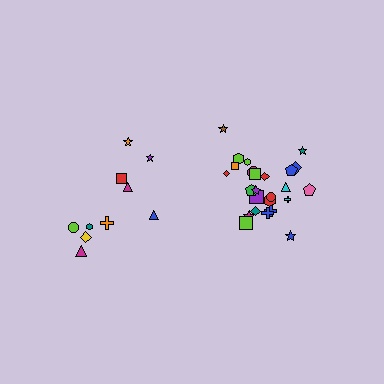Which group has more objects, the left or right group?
The right group.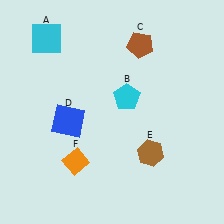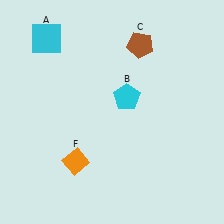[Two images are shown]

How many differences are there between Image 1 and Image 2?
There are 2 differences between the two images.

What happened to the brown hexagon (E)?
The brown hexagon (E) was removed in Image 2. It was in the bottom-right area of Image 1.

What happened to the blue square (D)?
The blue square (D) was removed in Image 2. It was in the bottom-left area of Image 1.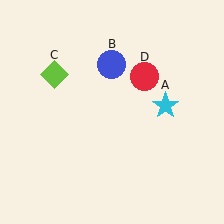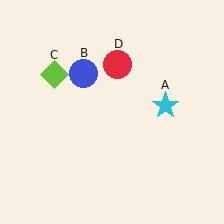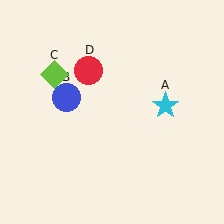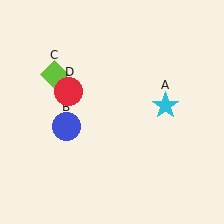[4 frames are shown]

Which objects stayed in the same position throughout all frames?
Cyan star (object A) and lime diamond (object C) remained stationary.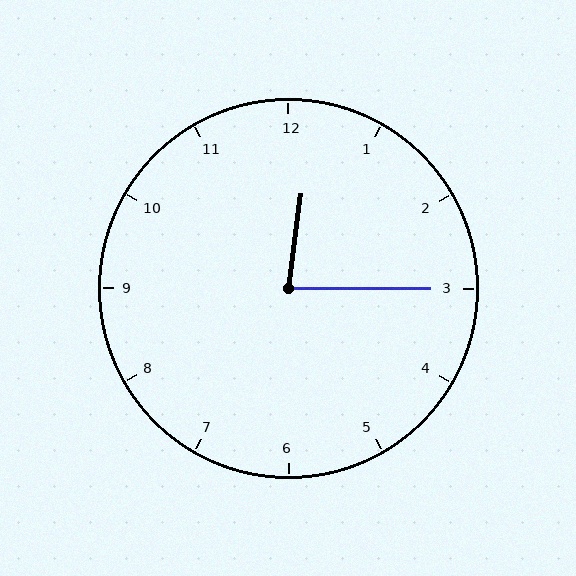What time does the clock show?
12:15.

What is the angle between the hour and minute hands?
Approximately 82 degrees.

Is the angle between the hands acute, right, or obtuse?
It is acute.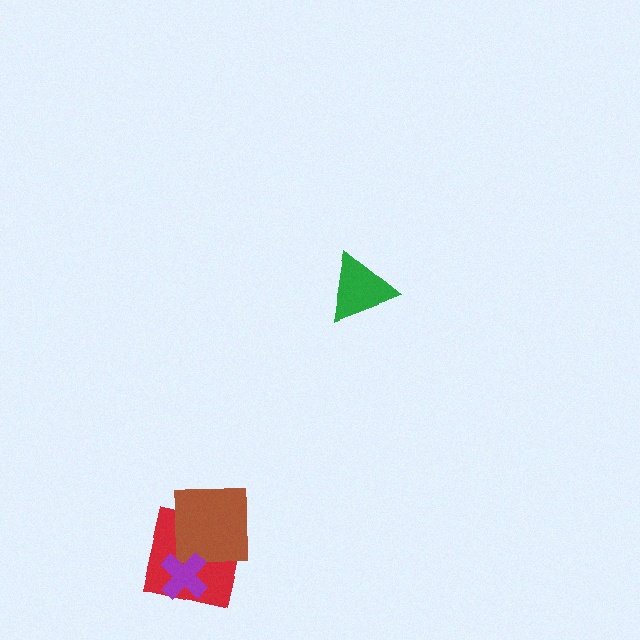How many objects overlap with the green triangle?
0 objects overlap with the green triangle.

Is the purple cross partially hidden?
No, no other shape covers it.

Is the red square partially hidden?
Yes, it is partially covered by another shape.